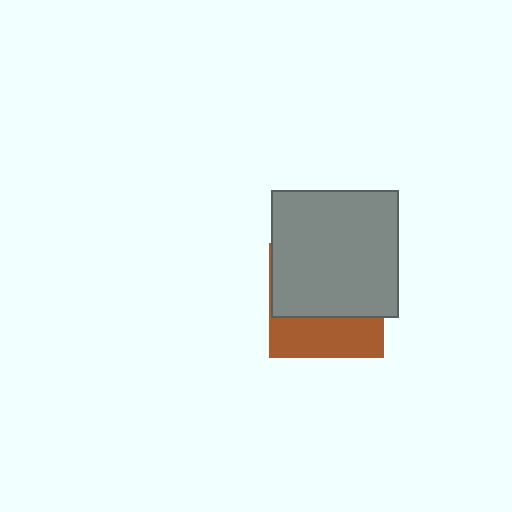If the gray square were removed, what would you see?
You would see the complete brown square.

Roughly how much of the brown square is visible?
A small part of it is visible (roughly 36%).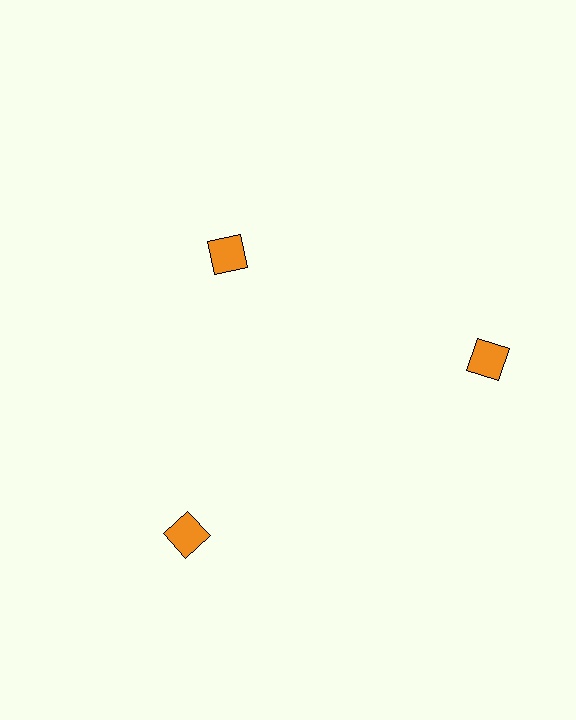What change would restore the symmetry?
The symmetry would be restored by moving it outward, back onto the ring so that all 3 squares sit at equal angles and equal distance from the center.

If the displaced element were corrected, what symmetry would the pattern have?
It would have 3-fold rotational symmetry — the pattern would map onto itself every 120 degrees.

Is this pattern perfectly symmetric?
No. The 3 orange squares are arranged in a ring, but one element near the 11 o'clock position is pulled inward toward the center, breaking the 3-fold rotational symmetry.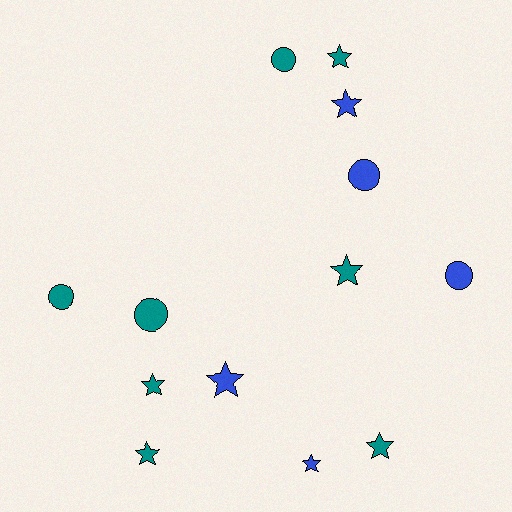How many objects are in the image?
There are 13 objects.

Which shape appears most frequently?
Star, with 8 objects.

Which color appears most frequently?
Teal, with 8 objects.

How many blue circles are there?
There are 2 blue circles.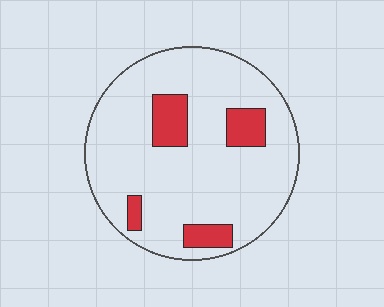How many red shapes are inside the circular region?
4.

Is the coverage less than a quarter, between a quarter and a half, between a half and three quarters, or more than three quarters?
Less than a quarter.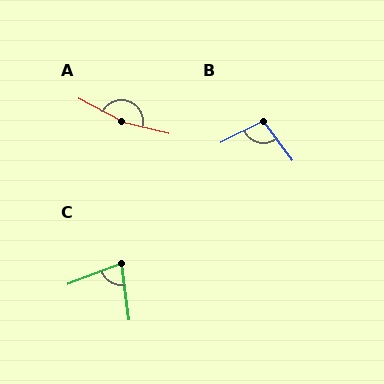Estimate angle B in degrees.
Approximately 99 degrees.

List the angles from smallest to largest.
C (76°), B (99°), A (166°).